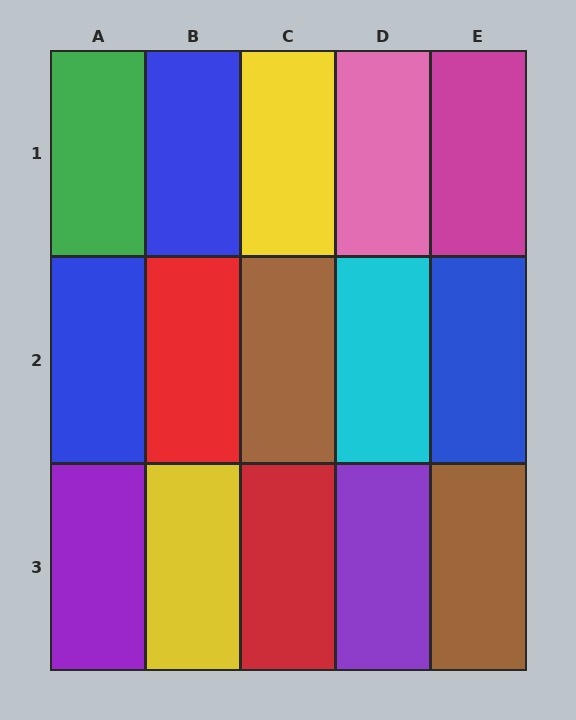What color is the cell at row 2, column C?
Brown.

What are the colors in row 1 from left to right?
Green, blue, yellow, pink, magenta.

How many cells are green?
1 cell is green.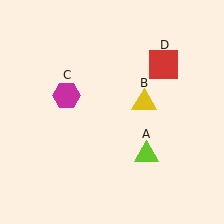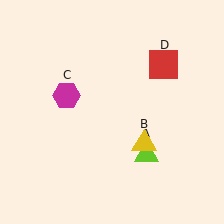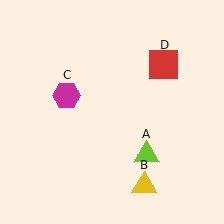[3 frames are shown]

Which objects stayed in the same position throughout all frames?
Lime triangle (object A) and magenta hexagon (object C) and red square (object D) remained stationary.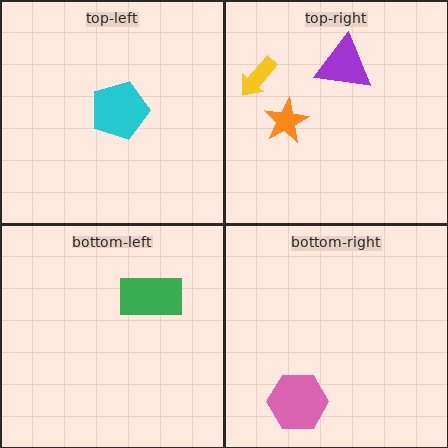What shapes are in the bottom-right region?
The pink hexagon.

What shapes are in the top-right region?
The yellow arrow, the purple triangle, the orange star.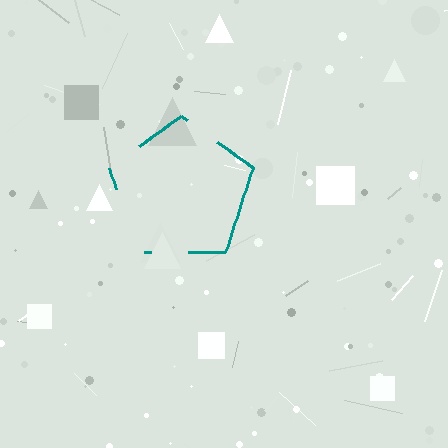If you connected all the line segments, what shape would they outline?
They would outline a pentagon.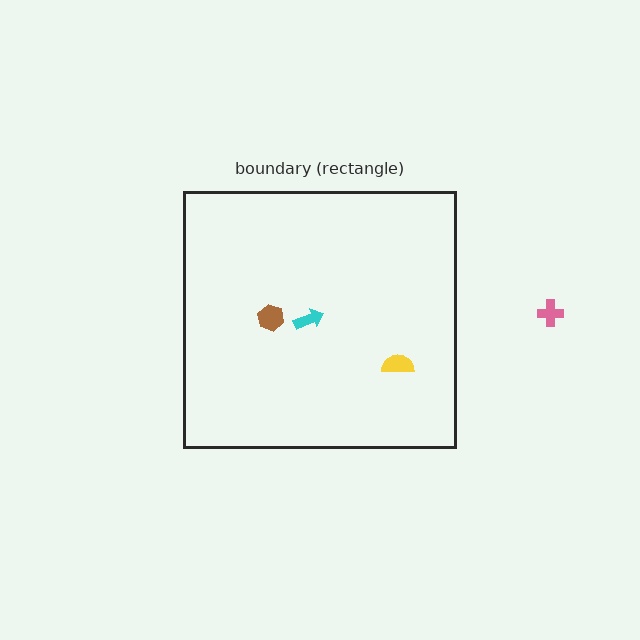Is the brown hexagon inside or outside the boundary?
Inside.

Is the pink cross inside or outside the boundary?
Outside.